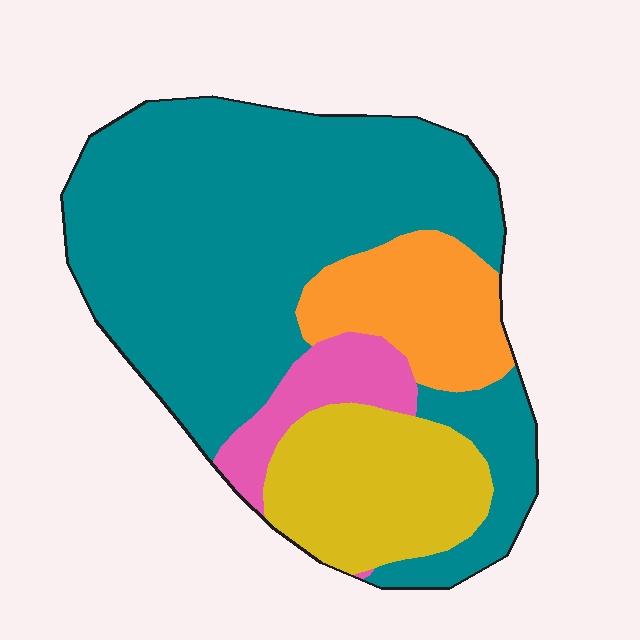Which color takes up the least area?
Pink, at roughly 10%.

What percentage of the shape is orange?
Orange takes up about one eighth (1/8) of the shape.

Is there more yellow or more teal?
Teal.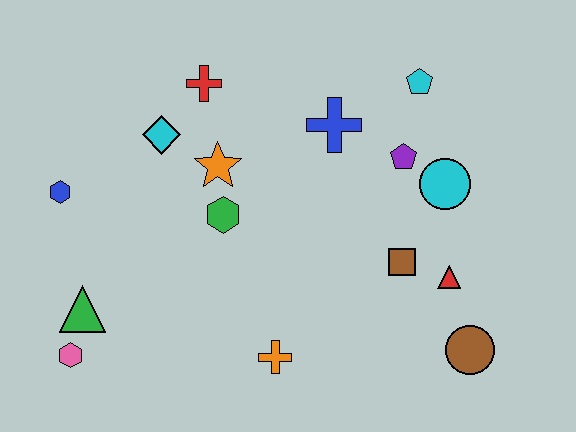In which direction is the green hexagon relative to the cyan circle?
The green hexagon is to the left of the cyan circle.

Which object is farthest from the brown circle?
The blue hexagon is farthest from the brown circle.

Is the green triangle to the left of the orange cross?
Yes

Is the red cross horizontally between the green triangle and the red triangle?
Yes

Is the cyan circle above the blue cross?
No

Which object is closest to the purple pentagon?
The cyan circle is closest to the purple pentagon.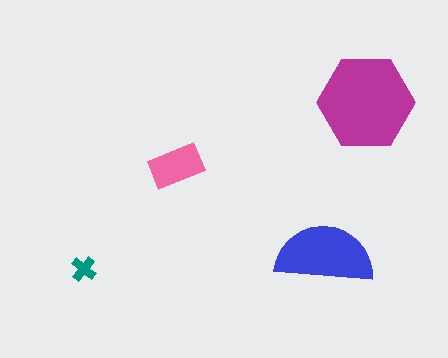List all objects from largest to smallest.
The magenta hexagon, the blue semicircle, the pink rectangle, the teal cross.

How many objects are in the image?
There are 4 objects in the image.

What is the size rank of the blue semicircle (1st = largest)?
2nd.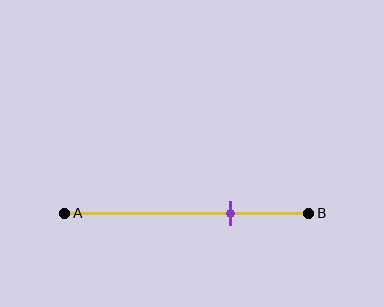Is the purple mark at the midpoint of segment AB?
No, the mark is at about 70% from A, not at the 50% midpoint.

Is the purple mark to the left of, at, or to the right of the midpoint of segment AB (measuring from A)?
The purple mark is to the right of the midpoint of segment AB.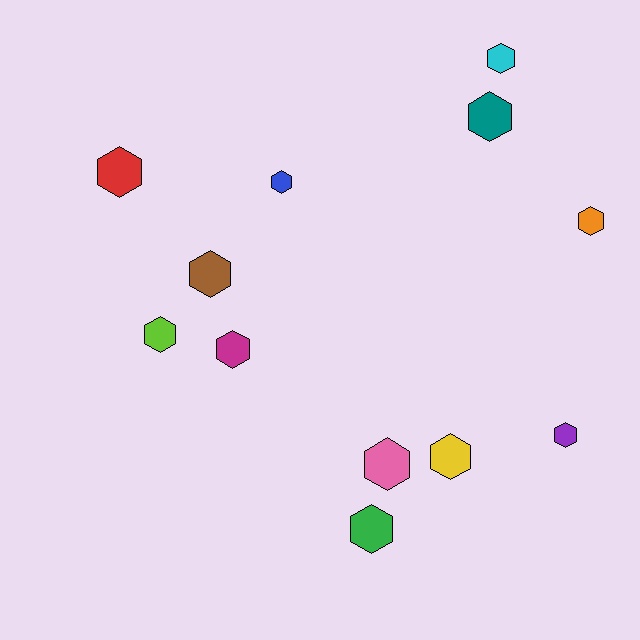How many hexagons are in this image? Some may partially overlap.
There are 12 hexagons.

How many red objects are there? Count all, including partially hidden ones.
There is 1 red object.